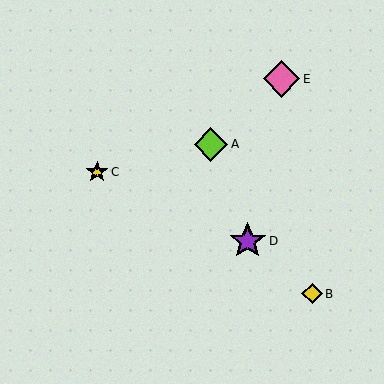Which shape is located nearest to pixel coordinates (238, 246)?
The purple star (labeled D) at (248, 241) is nearest to that location.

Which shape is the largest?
The purple star (labeled D) is the largest.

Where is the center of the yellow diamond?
The center of the yellow diamond is at (312, 294).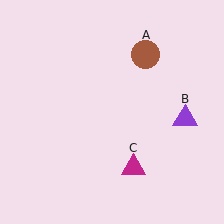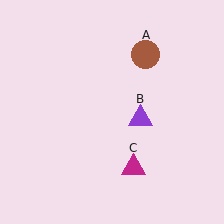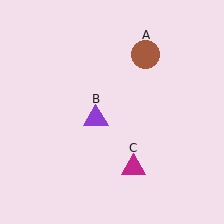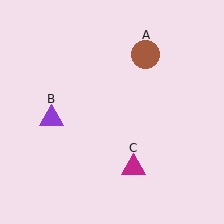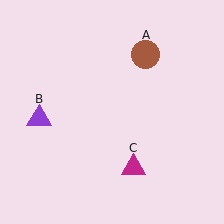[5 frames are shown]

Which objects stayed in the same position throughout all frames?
Brown circle (object A) and magenta triangle (object C) remained stationary.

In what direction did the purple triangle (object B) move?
The purple triangle (object B) moved left.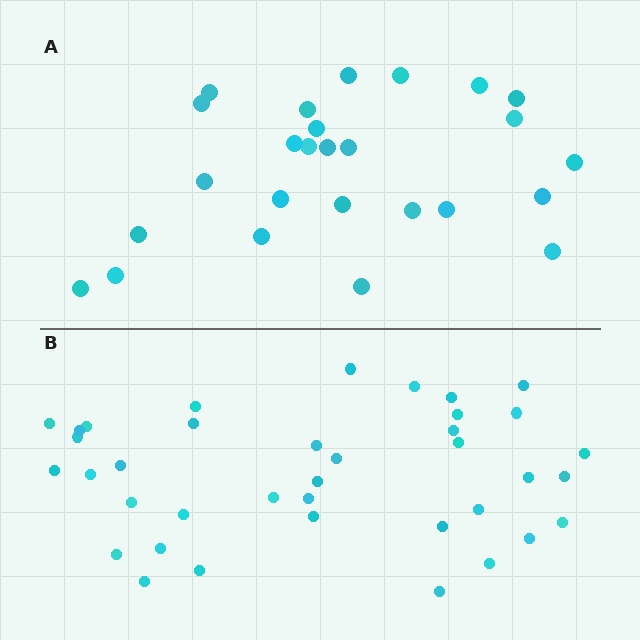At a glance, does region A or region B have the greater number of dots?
Region B (the bottom region) has more dots.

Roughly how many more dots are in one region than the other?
Region B has roughly 12 or so more dots than region A.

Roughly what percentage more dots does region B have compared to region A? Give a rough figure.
About 45% more.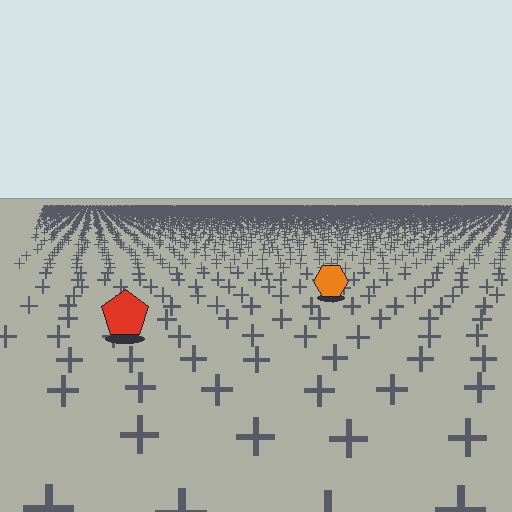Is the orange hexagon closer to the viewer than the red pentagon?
No. The red pentagon is closer — you can tell from the texture gradient: the ground texture is coarser near it.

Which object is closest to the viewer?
The red pentagon is closest. The texture marks near it are larger and more spread out.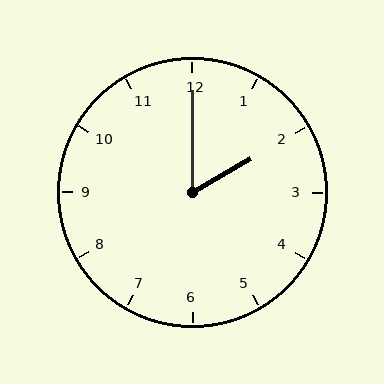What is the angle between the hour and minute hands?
Approximately 60 degrees.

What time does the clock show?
2:00.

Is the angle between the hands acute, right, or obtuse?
It is acute.